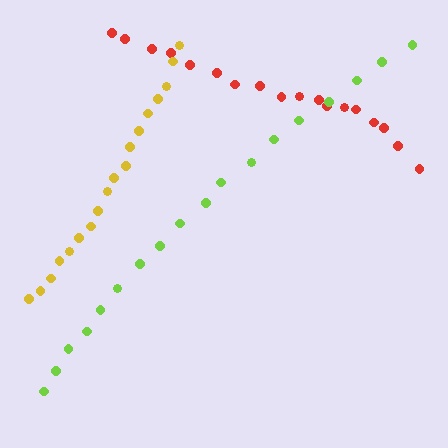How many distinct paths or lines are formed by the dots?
There are 3 distinct paths.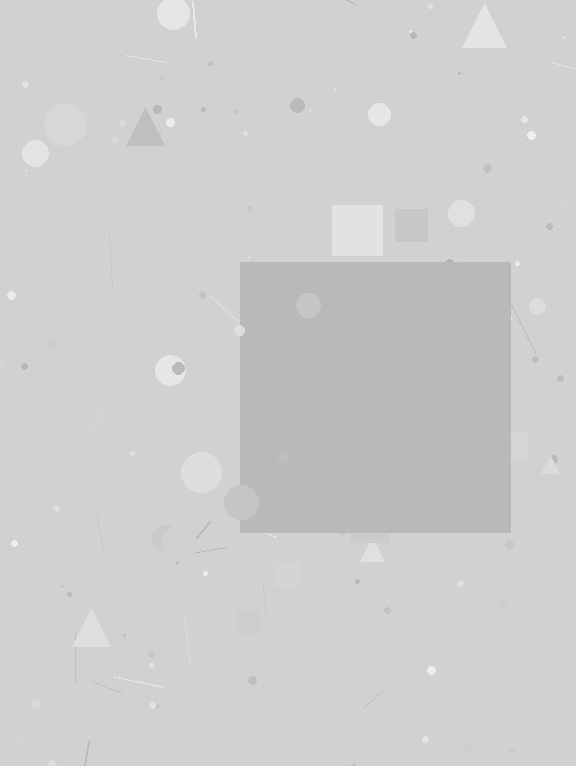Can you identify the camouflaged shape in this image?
The camouflaged shape is a square.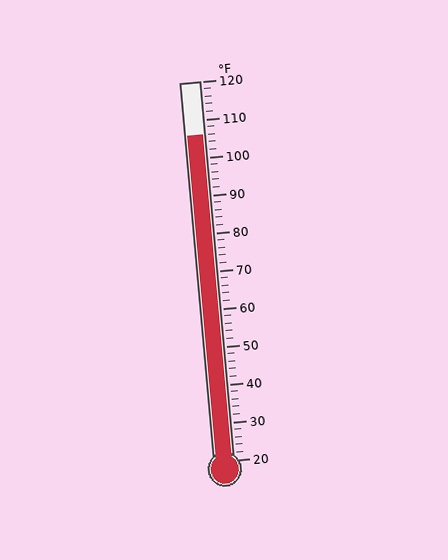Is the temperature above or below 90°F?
The temperature is above 90°F.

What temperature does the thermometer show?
The thermometer shows approximately 106°F.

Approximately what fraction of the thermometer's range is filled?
The thermometer is filled to approximately 85% of its range.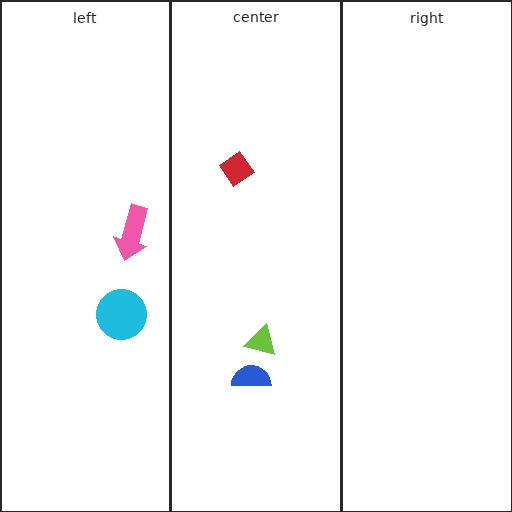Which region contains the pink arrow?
The left region.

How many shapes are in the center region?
3.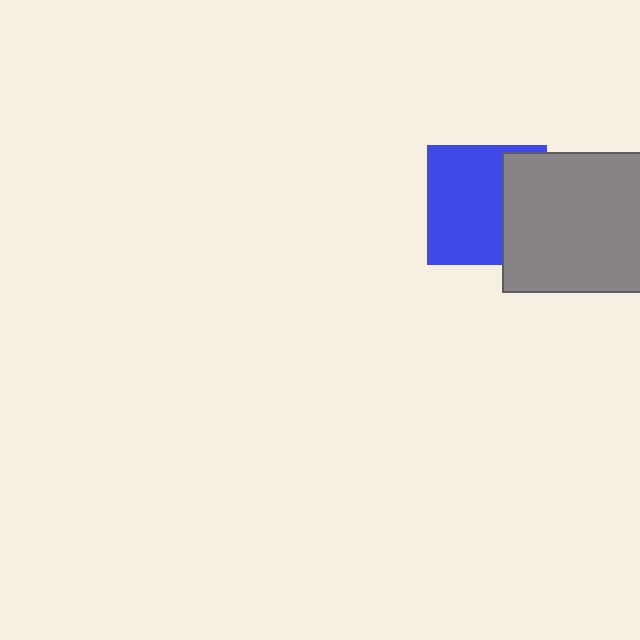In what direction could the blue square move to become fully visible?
The blue square could move left. That would shift it out from behind the gray square entirely.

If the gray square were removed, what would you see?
You would see the complete blue square.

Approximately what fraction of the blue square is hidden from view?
Roughly 36% of the blue square is hidden behind the gray square.